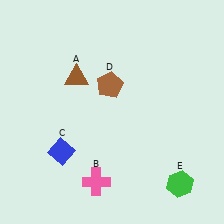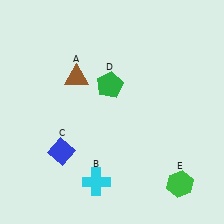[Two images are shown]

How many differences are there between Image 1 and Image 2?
There are 2 differences between the two images.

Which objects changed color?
B changed from pink to cyan. D changed from brown to green.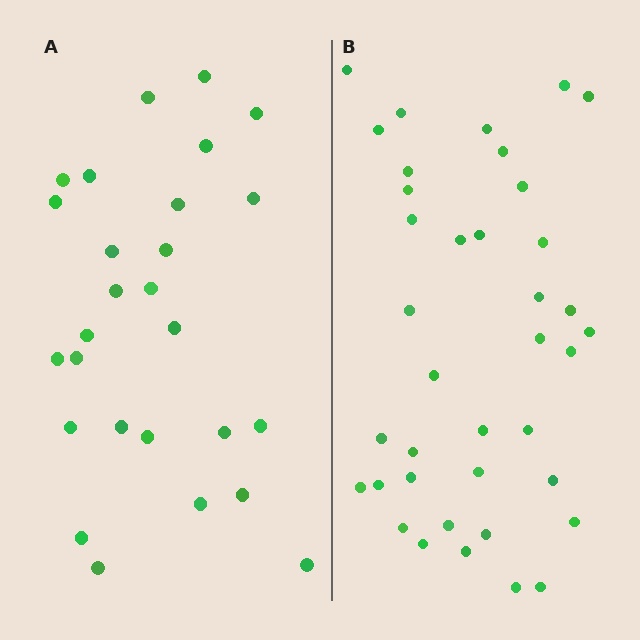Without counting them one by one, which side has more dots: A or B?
Region B (the right region) has more dots.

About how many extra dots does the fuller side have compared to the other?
Region B has roughly 12 or so more dots than region A.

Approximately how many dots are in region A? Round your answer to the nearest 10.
About 30 dots. (The exact count is 27, which rounds to 30.)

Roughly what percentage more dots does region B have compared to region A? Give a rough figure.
About 40% more.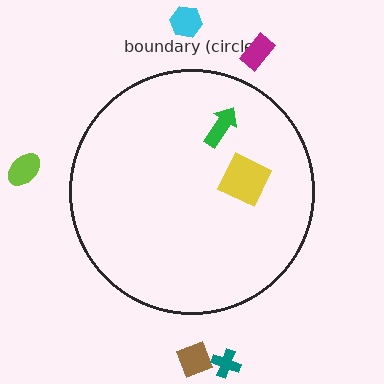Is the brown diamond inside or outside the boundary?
Outside.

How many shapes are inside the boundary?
2 inside, 5 outside.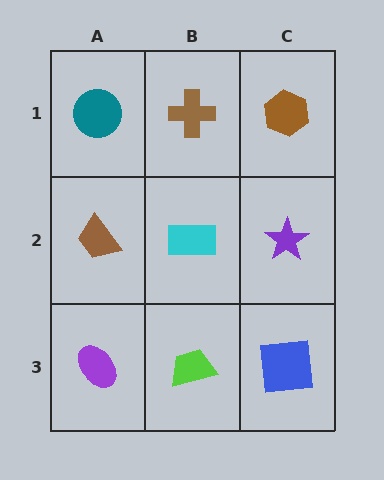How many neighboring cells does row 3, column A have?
2.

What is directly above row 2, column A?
A teal circle.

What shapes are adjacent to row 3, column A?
A brown trapezoid (row 2, column A), a lime trapezoid (row 3, column B).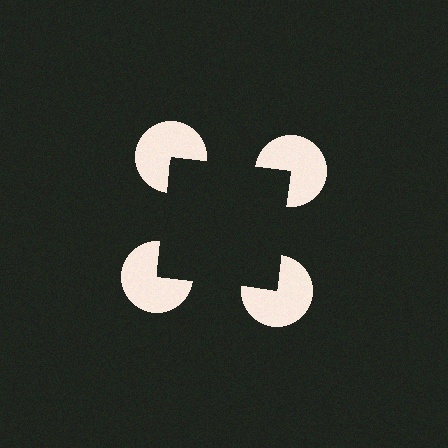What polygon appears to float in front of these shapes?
An illusory square — its edges are inferred from the aligned wedge cuts in the pac-man discs, not physically drawn.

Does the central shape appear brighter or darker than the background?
It typically appears slightly darker than the background, even though no actual brightness change is drawn.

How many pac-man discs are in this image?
There are 4 — one at each vertex of the illusory square.